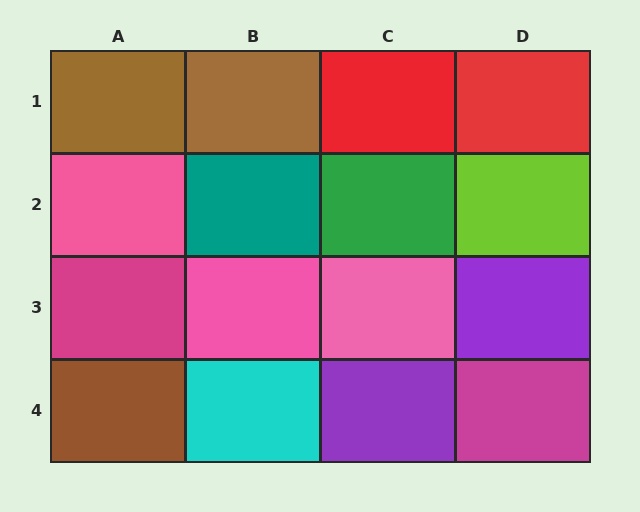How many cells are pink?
3 cells are pink.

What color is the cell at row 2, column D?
Lime.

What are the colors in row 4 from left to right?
Brown, cyan, purple, magenta.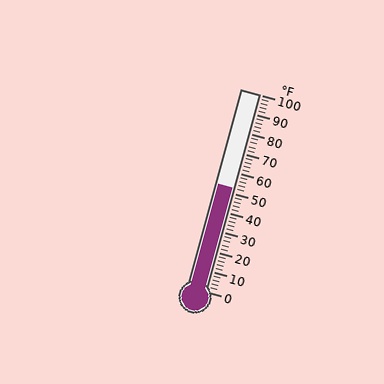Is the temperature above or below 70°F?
The temperature is below 70°F.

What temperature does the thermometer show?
The thermometer shows approximately 52°F.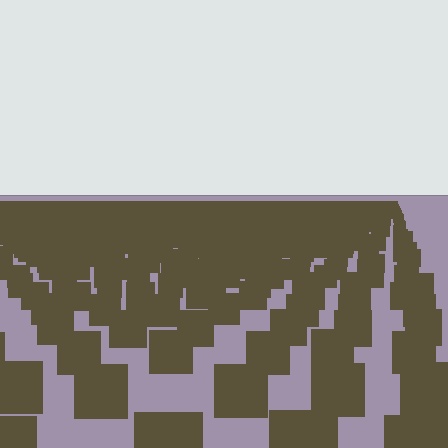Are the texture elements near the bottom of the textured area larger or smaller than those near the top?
Larger. Near the bottom, elements are closer to the viewer and appear at a bigger on-screen size.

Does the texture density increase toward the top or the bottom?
Density increases toward the top.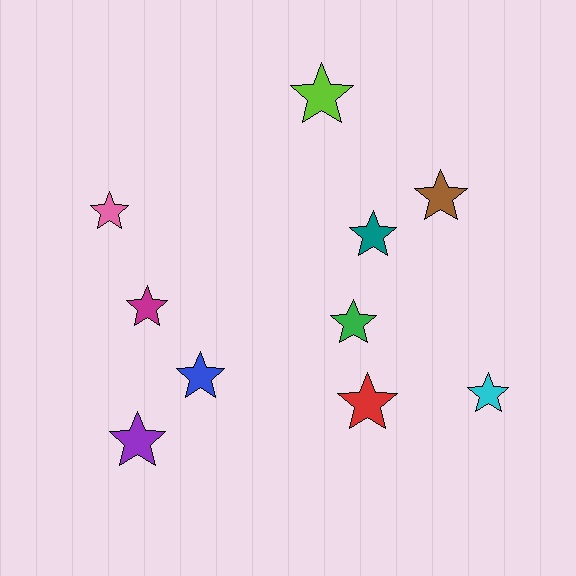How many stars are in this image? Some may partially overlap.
There are 10 stars.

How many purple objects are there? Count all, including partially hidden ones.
There is 1 purple object.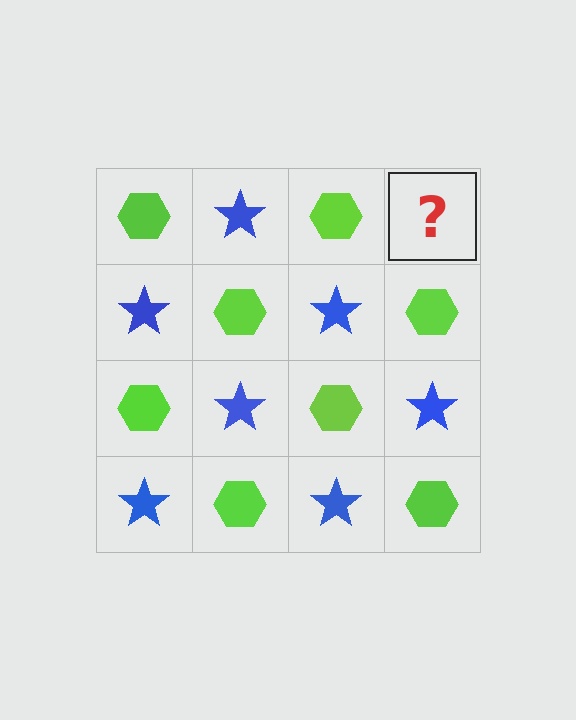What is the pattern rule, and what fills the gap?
The rule is that it alternates lime hexagon and blue star in a checkerboard pattern. The gap should be filled with a blue star.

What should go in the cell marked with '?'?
The missing cell should contain a blue star.